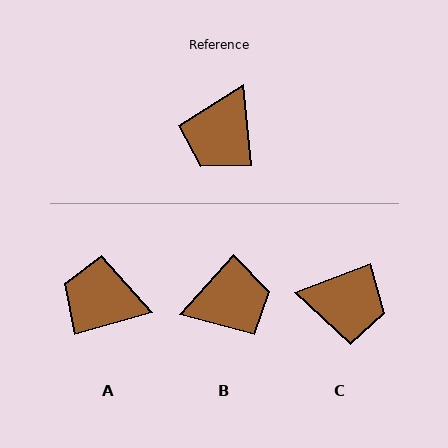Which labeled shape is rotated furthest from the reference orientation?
B, about 132 degrees away.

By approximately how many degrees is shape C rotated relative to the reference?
Approximately 105 degrees counter-clockwise.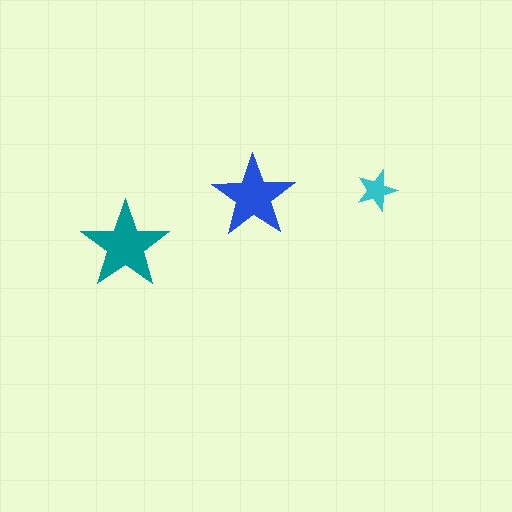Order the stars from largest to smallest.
the teal one, the blue one, the cyan one.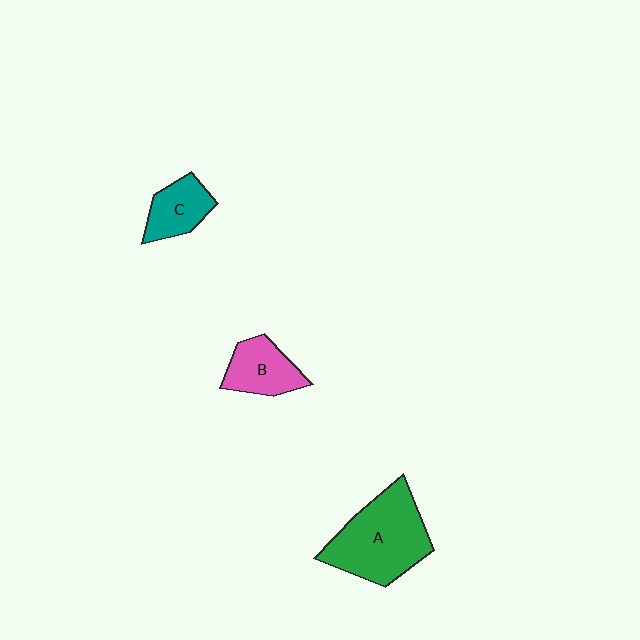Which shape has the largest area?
Shape A (green).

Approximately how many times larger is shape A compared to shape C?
Approximately 2.2 times.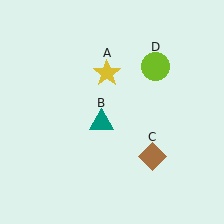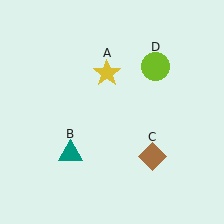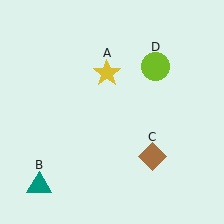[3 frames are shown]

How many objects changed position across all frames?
1 object changed position: teal triangle (object B).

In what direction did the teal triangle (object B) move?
The teal triangle (object B) moved down and to the left.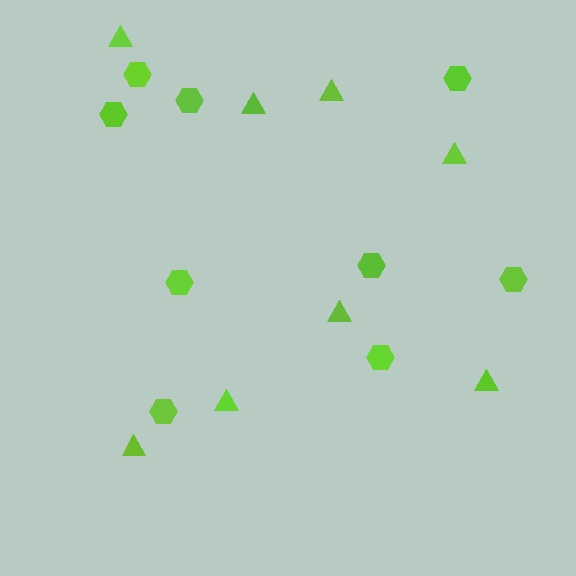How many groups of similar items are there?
There are 2 groups: one group of hexagons (9) and one group of triangles (8).